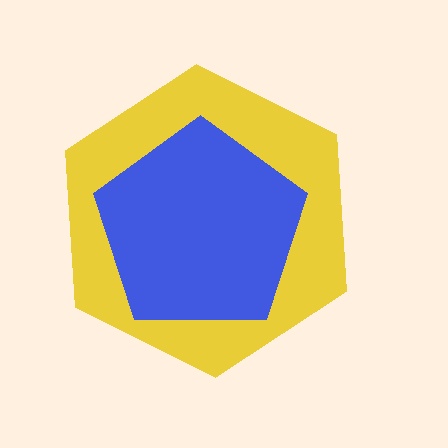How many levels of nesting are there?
2.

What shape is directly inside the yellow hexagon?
The blue pentagon.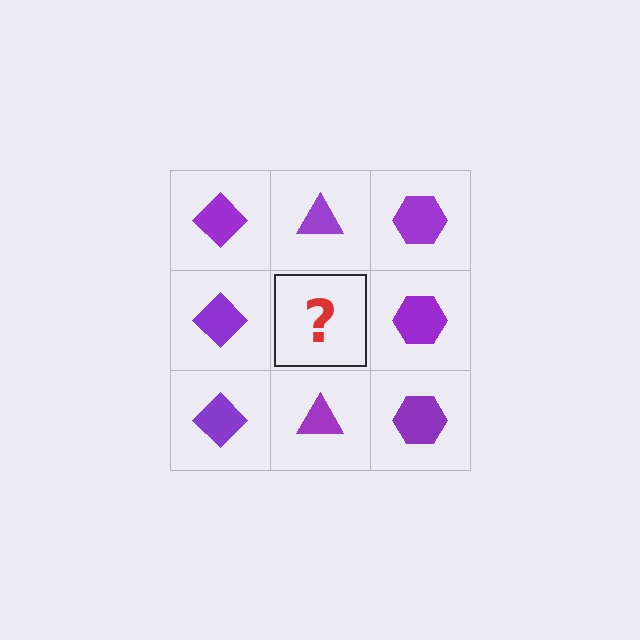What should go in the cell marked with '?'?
The missing cell should contain a purple triangle.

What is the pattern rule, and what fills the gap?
The rule is that each column has a consistent shape. The gap should be filled with a purple triangle.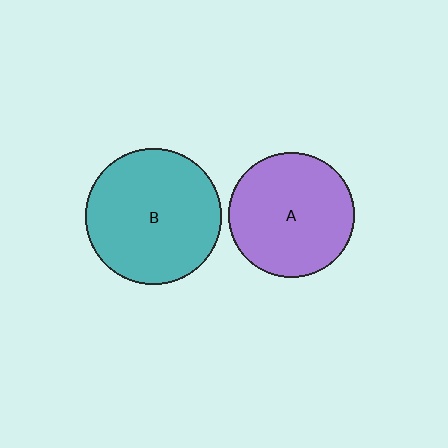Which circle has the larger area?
Circle B (teal).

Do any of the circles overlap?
No, none of the circles overlap.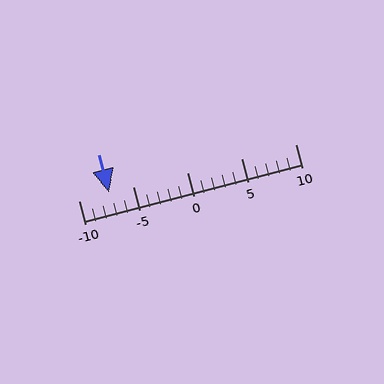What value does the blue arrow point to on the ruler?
The blue arrow points to approximately -7.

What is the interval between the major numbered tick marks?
The major tick marks are spaced 5 units apart.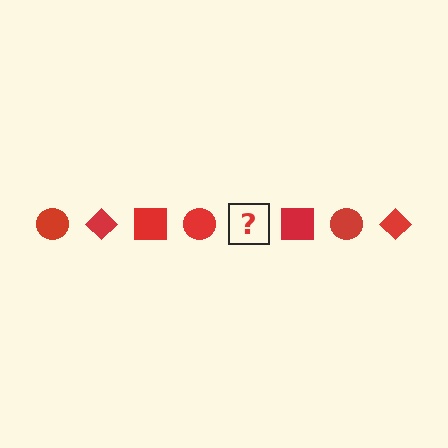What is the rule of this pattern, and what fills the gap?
The rule is that the pattern cycles through circle, diamond, square shapes in red. The gap should be filled with a red diamond.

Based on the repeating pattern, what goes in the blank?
The blank should be a red diamond.